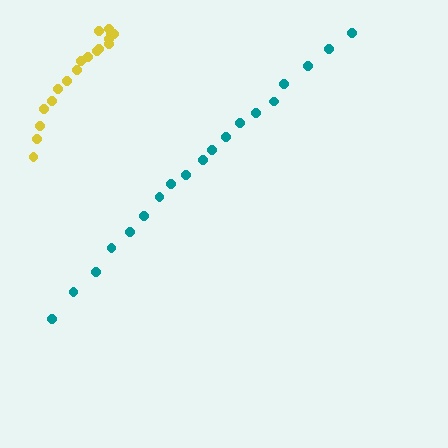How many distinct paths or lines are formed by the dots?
There are 2 distinct paths.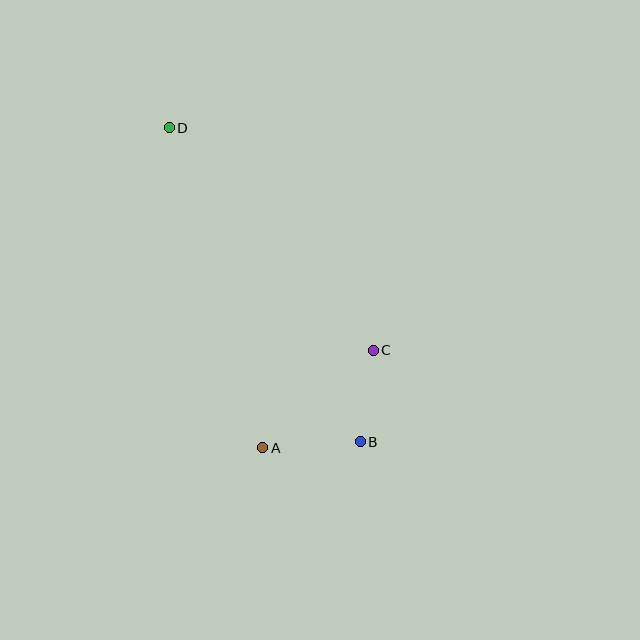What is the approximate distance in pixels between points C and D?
The distance between C and D is approximately 302 pixels.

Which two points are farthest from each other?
Points B and D are farthest from each other.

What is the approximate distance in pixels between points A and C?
The distance between A and C is approximately 147 pixels.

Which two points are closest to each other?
Points B and C are closest to each other.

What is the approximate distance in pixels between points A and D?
The distance between A and D is approximately 334 pixels.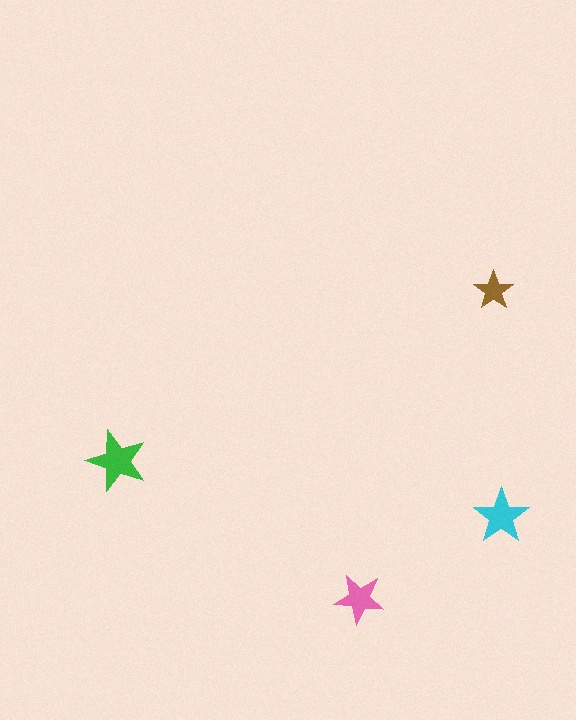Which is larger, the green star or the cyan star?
The green one.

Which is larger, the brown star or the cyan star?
The cyan one.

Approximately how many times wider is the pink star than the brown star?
About 1.5 times wider.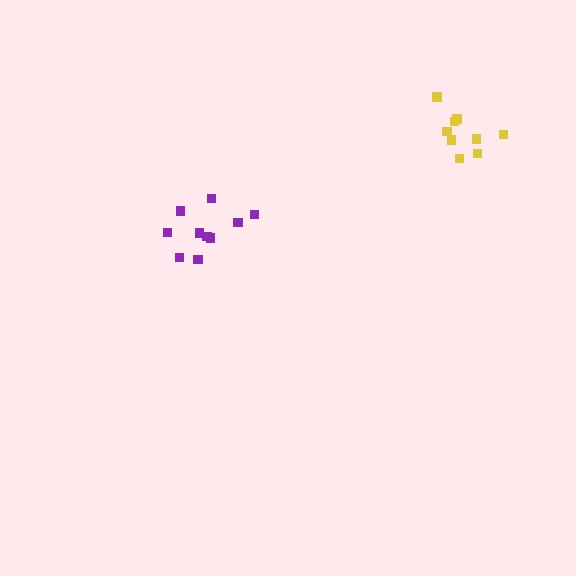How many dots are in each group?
Group 1: 9 dots, Group 2: 10 dots (19 total).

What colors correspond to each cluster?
The clusters are colored: yellow, purple.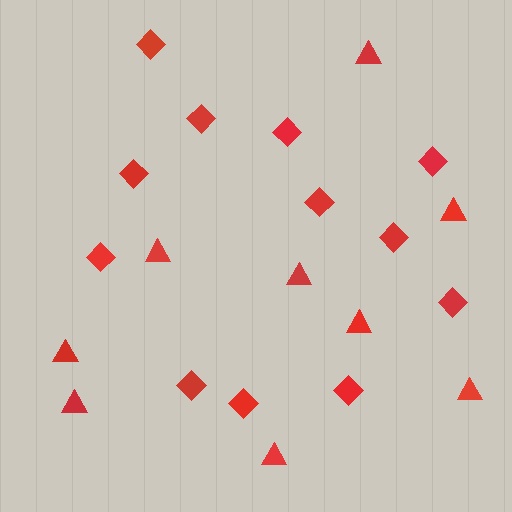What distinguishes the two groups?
There are 2 groups: one group of diamonds (12) and one group of triangles (9).